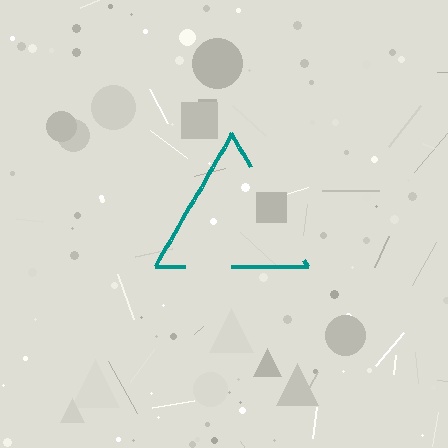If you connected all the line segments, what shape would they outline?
They would outline a triangle.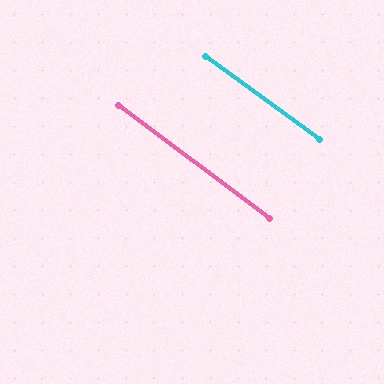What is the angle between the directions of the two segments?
Approximately 1 degree.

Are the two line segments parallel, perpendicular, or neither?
Parallel — their directions differ by only 0.7°.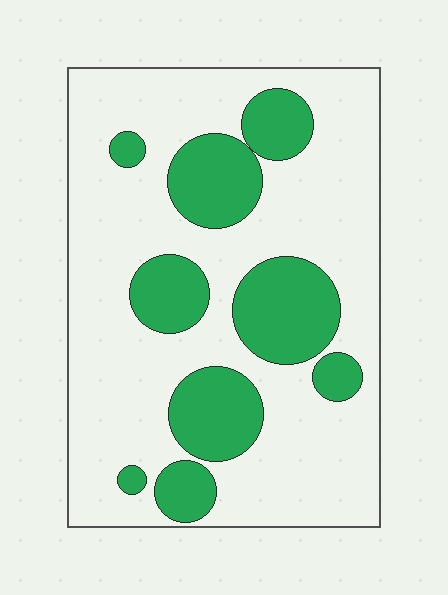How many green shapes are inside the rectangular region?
9.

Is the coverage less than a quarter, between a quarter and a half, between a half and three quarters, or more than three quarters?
Between a quarter and a half.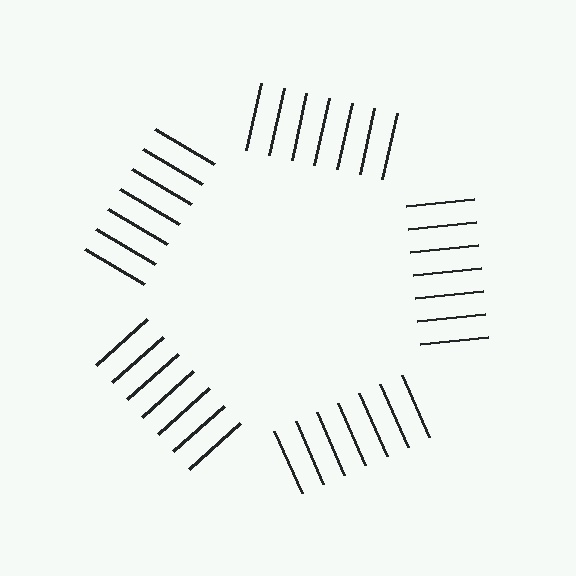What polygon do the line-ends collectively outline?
An illusory pentagon — the line segments terminate on its edges but no continuous stroke is drawn.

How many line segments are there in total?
35 — 7 along each of the 5 edges.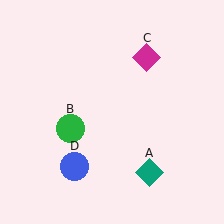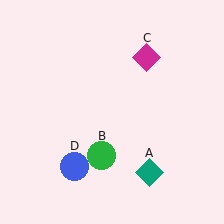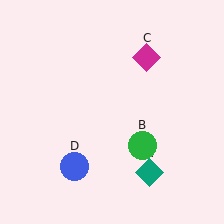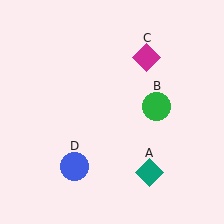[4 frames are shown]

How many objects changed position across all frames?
1 object changed position: green circle (object B).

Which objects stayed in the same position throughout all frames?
Teal diamond (object A) and magenta diamond (object C) and blue circle (object D) remained stationary.